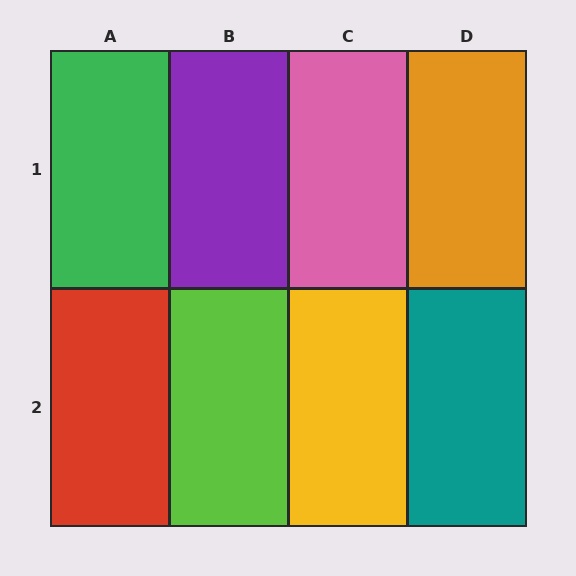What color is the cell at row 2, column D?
Teal.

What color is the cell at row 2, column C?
Yellow.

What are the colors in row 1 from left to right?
Green, purple, pink, orange.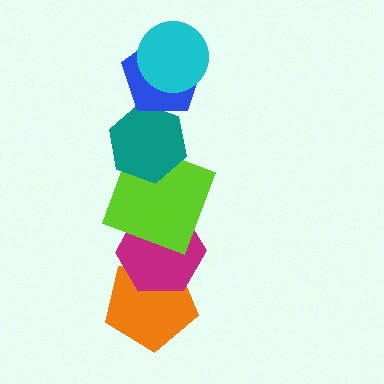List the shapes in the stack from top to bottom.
From top to bottom: the cyan circle, the blue pentagon, the teal hexagon, the lime square, the magenta hexagon, the orange pentagon.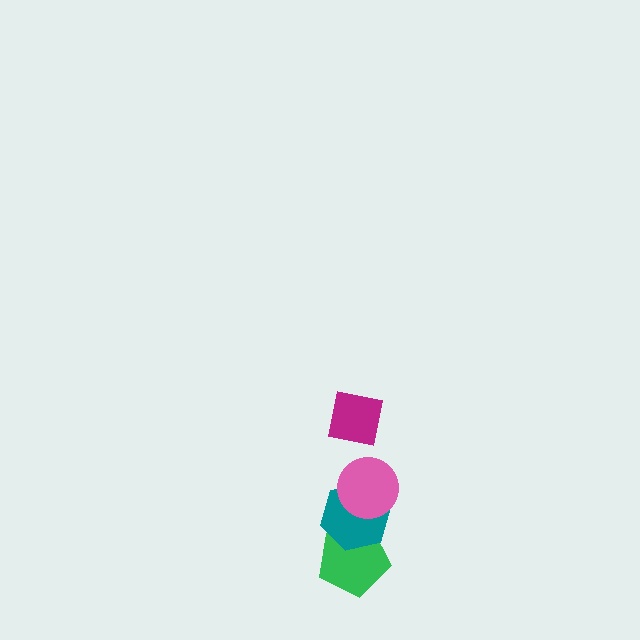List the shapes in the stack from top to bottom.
From top to bottom: the magenta square, the pink circle, the teal hexagon, the green pentagon.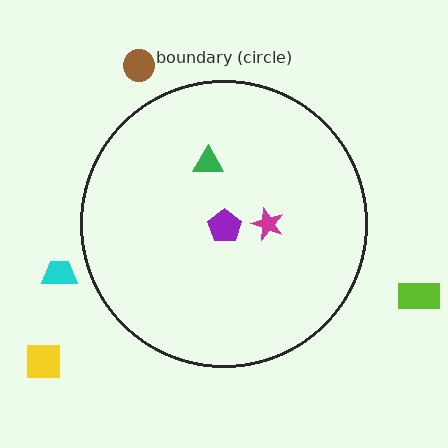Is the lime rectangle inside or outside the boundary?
Outside.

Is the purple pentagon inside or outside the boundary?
Inside.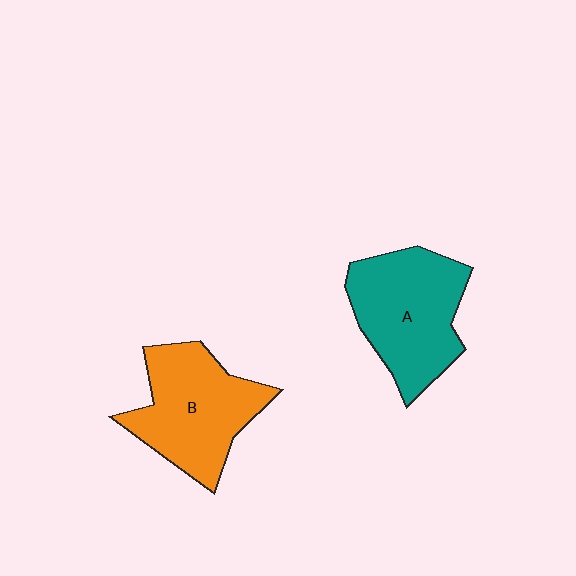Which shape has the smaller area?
Shape B (orange).